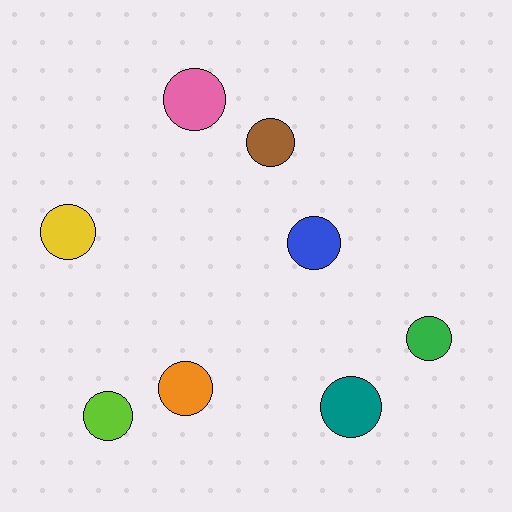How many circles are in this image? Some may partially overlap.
There are 8 circles.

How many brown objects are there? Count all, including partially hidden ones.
There is 1 brown object.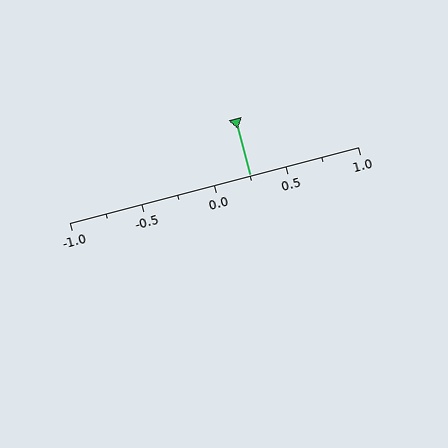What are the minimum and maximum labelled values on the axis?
The axis runs from -1.0 to 1.0.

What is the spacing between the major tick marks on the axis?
The major ticks are spaced 0.5 apart.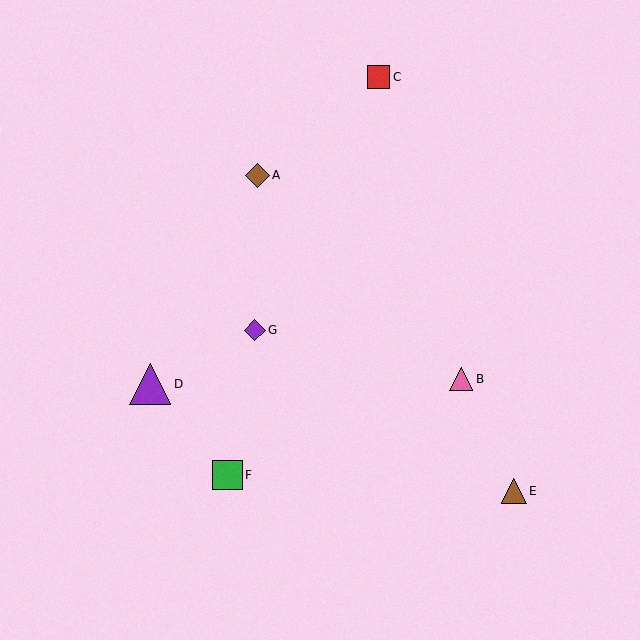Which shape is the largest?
The purple triangle (labeled D) is the largest.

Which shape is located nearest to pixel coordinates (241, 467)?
The green square (labeled F) at (228, 475) is nearest to that location.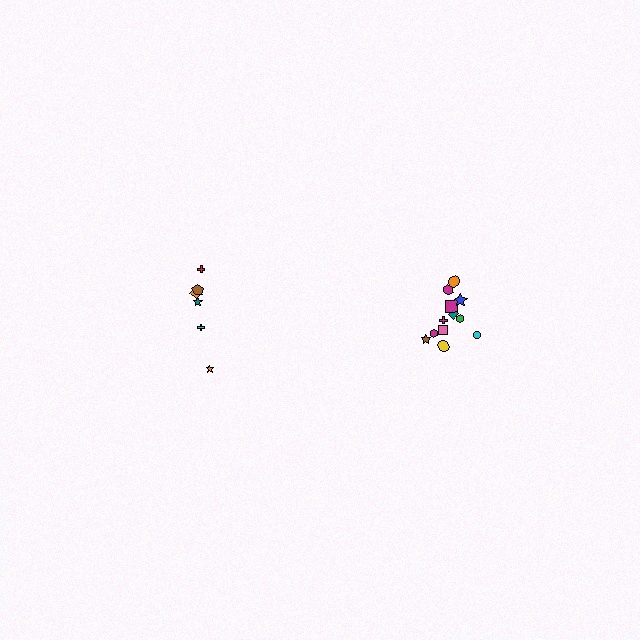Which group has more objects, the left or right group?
The right group.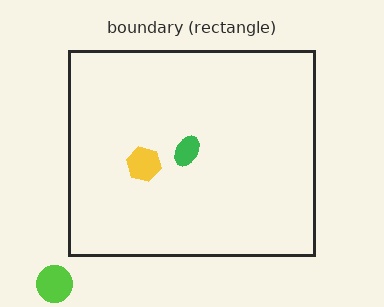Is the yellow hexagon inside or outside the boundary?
Inside.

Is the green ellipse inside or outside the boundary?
Inside.